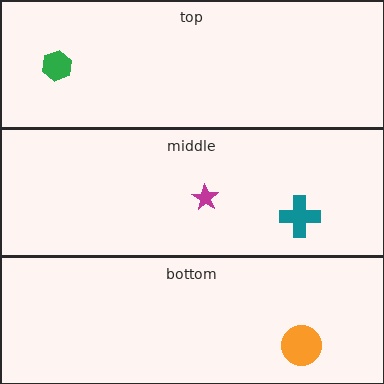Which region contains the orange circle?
The bottom region.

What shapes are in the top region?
The green hexagon.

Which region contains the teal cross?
The middle region.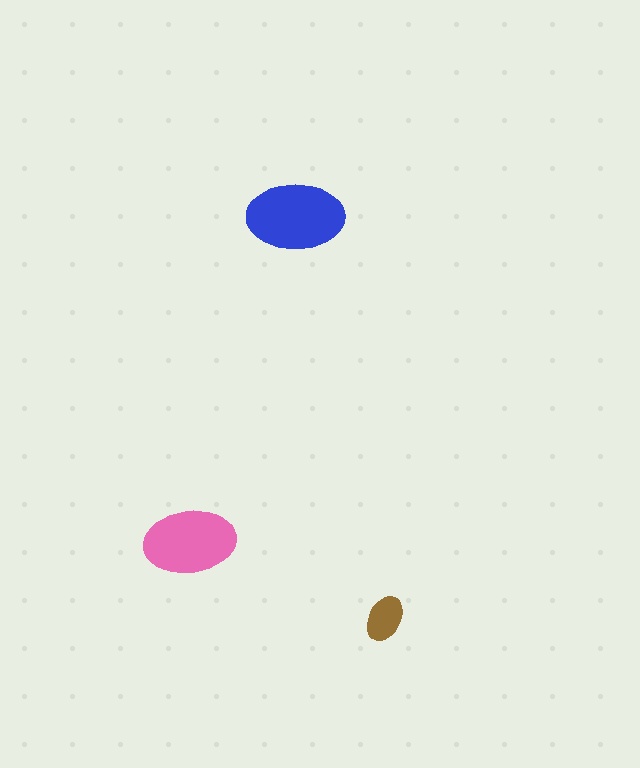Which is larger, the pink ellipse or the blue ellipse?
The blue one.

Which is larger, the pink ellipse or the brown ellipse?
The pink one.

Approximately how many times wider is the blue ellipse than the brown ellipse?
About 2 times wider.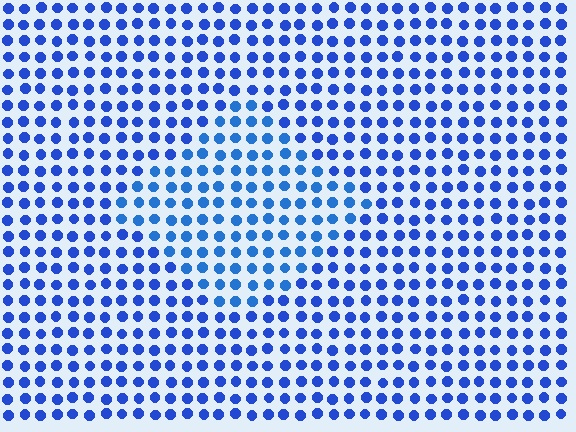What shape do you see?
I see a diamond.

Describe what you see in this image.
The image is filled with small blue elements in a uniform arrangement. A diamond-shaped region is visible where the elements are tinted to a slightly different hue, forming a subtle color boundary.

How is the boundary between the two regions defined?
The boundary is defined purely by a slight shift in hue (about 16 degrees). Spacing, size, and orientation are identical on both sides.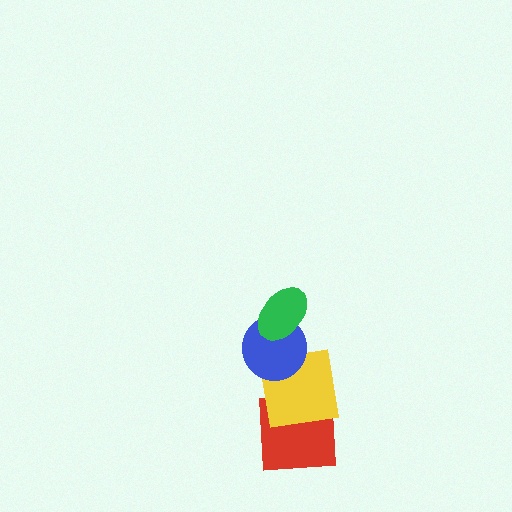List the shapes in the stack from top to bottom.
From top to bottom: the green ellipse, the blue circle, the yellow square, the red square.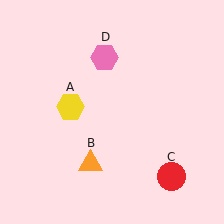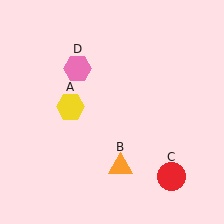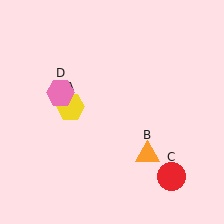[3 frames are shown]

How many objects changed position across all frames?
2 objects changed position: orange triangle (object B), pink hexagon (object D).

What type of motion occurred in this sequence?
The orange triangle (object B), pink hexagon (object D) rotated counterclockwise around the center of the scene.